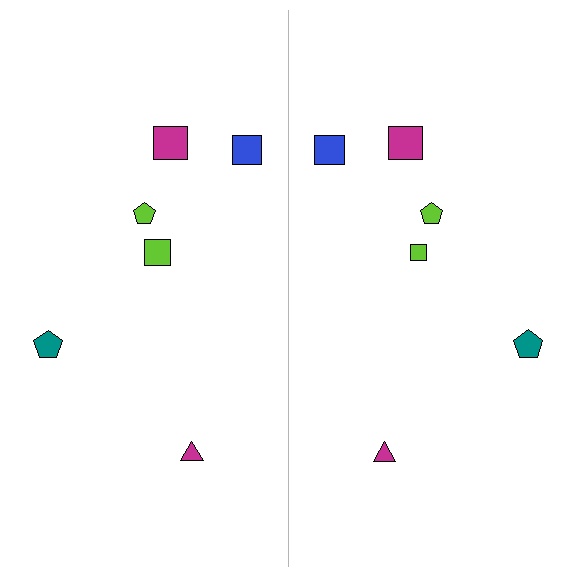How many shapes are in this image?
There are 12 shapes in this image.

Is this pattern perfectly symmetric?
No, the pattern is not perfectly symmetric. The lime square on the right side has a different size than its mirror counterpart.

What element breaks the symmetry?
The lime square on the right side has a different size than its mirror counterpart.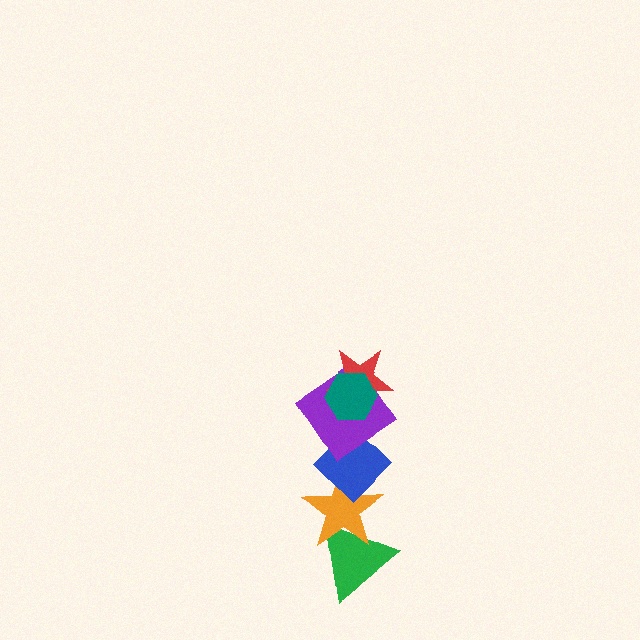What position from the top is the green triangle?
The green triangle is 6th from the top.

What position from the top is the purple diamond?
The purple diamond is 3rd from the top.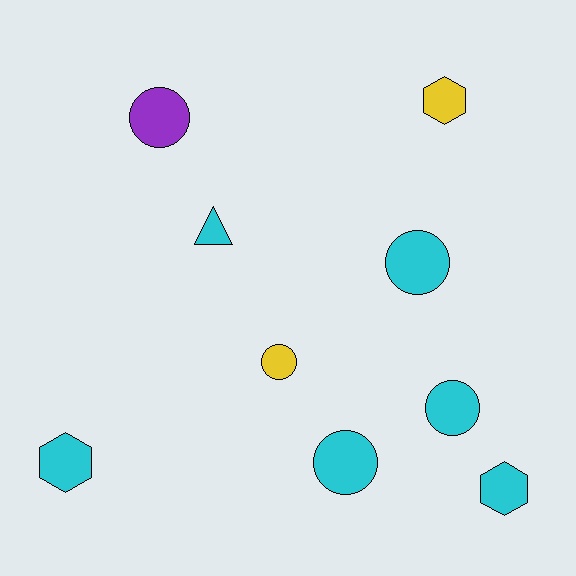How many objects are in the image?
There are 9 objects.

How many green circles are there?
There are no green circles.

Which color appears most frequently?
Cyan, with 6 objects.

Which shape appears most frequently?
Circle, with 5 objects.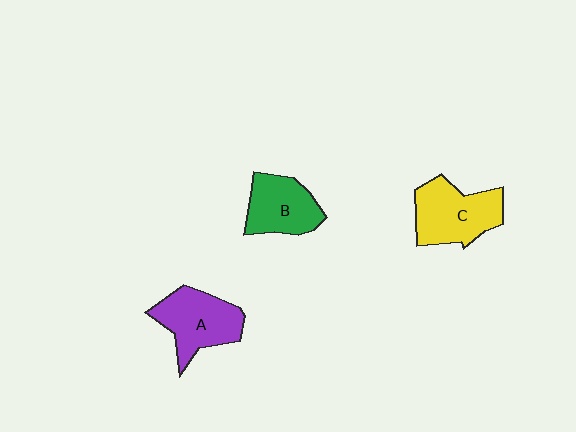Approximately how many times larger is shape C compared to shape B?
Approximately 1.2 times.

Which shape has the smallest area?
Shape B (green).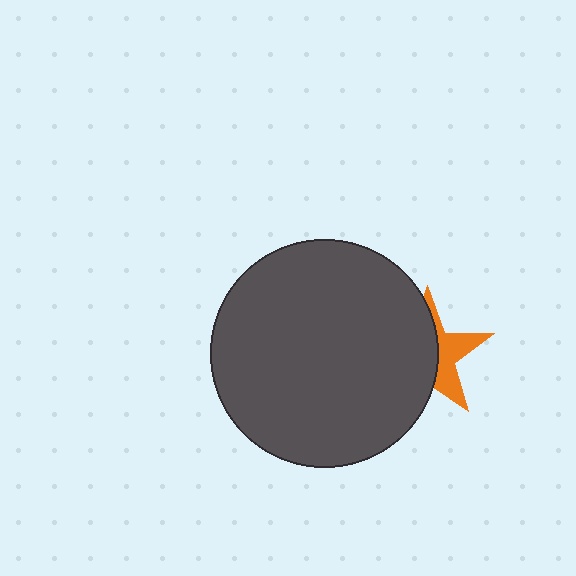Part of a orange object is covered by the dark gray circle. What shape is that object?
It is a star.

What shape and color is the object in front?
The object in front is a dark gray circle.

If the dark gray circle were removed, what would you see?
You would see the complete orange star.